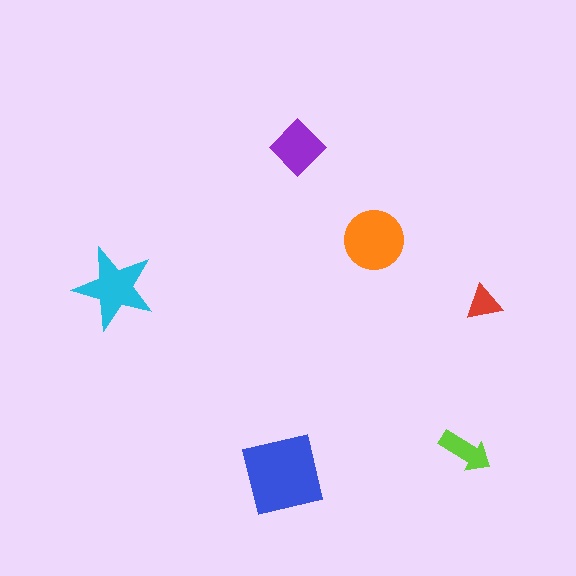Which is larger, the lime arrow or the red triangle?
The lime arrow.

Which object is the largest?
The blue square.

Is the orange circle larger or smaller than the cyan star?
Larger.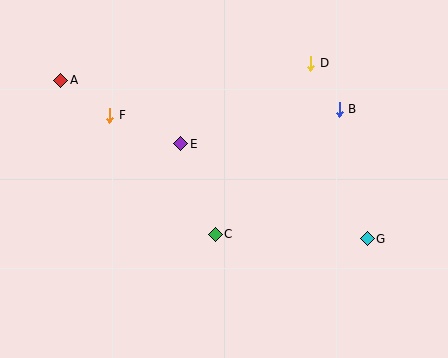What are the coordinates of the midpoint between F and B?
The midpoint between F and B is at (224, 112).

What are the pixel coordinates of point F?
Point F is at (110, 115).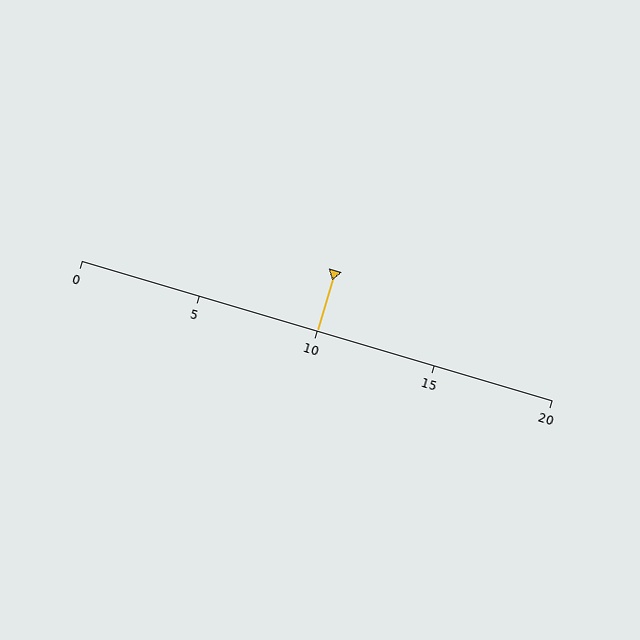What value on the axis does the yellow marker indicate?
The marker indicates approximately 10.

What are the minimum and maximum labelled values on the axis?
The axis runs from 0 to 20.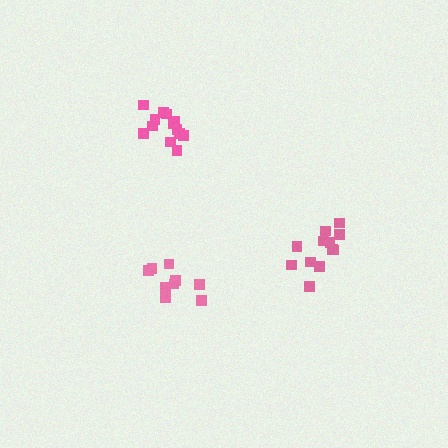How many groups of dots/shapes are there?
There are 3 groups.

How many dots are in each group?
Group 1: 9 dots, Group 2: 12 dots, Group 3: 13 dots (34 total).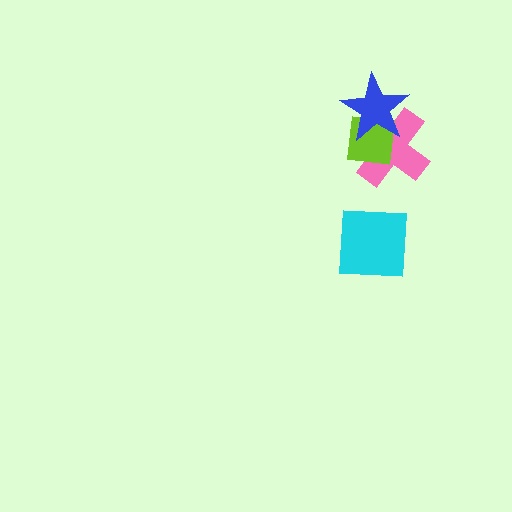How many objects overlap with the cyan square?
0 objects overlap with the cyan square.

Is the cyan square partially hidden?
No, no other shape covers it.